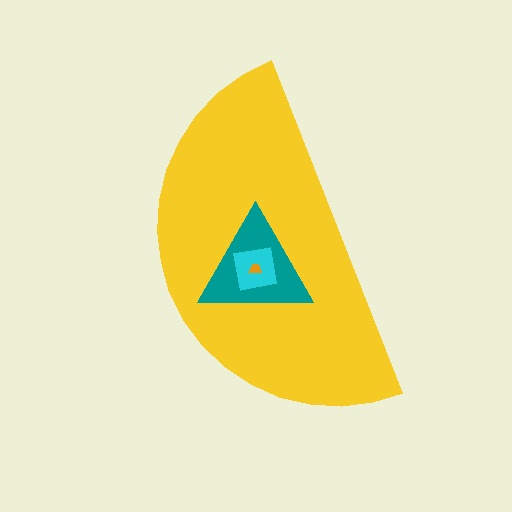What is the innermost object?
The orange trapezoid.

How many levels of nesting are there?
4.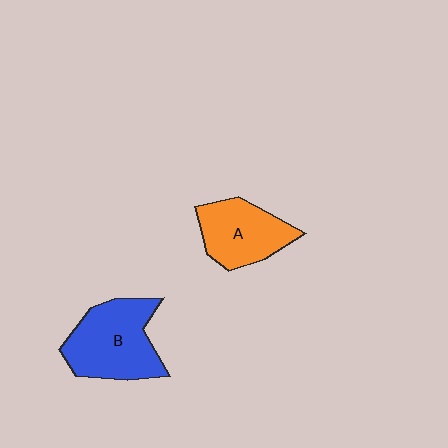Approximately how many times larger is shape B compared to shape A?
Approximately 1.3 times.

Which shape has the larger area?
Shape B (blue).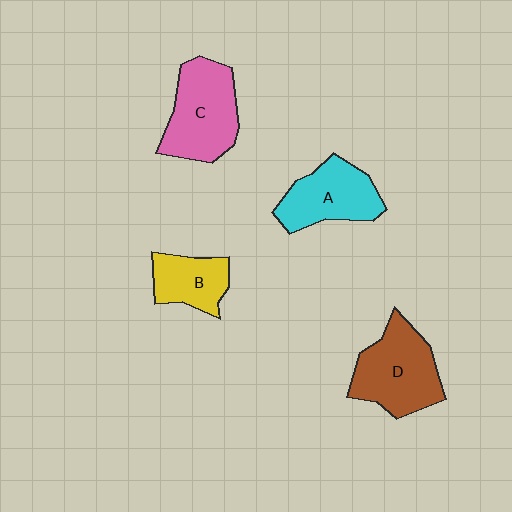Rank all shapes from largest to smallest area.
From largest to smallest: D (brown), C (pink), A (cyan), B (yellow).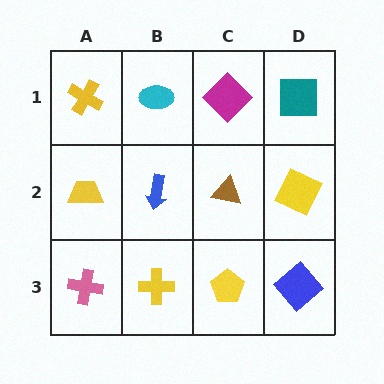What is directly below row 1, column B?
A blue arrow.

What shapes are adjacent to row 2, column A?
A yellow cross (row 1, column A), a pink cross (row 3, column A), a blue arrow (row 2, column B).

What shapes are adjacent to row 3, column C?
A brown triangle (row 2, column C), a yellow cross (row 3, column B), a blue diamond (row 3, column D).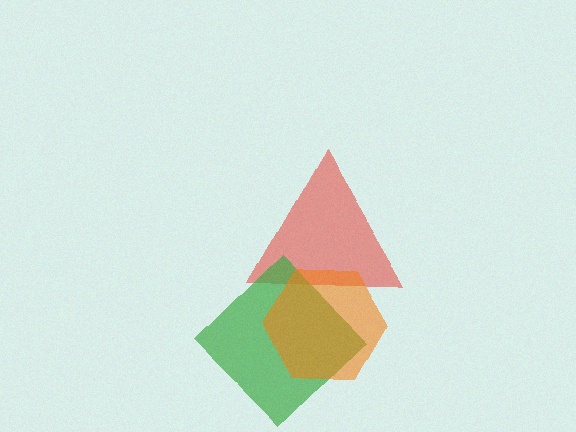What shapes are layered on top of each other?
The layered shapes are: a red triangle, a green diamond, an orange hexagon.